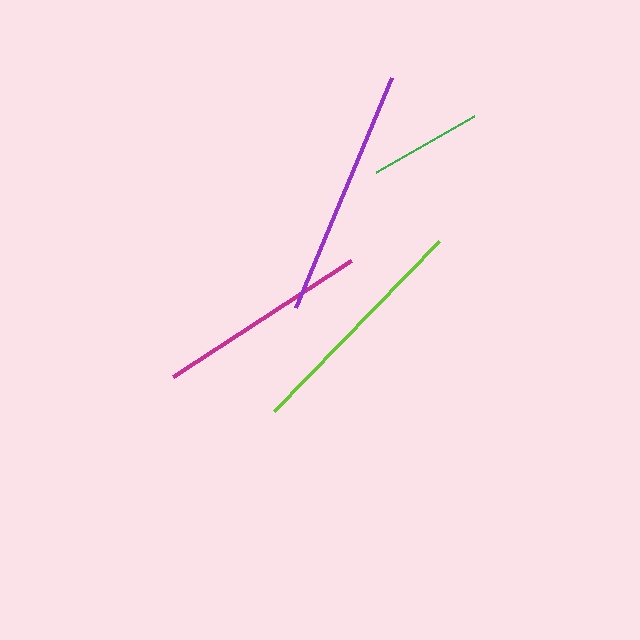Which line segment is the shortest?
The green line is the shortest at approximately 113 pixels.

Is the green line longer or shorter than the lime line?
The lime line is longer than the green line.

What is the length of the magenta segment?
The magenta segment is approximately 212 pixels long.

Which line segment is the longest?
The purple line is the longest at approximately 249 pixels.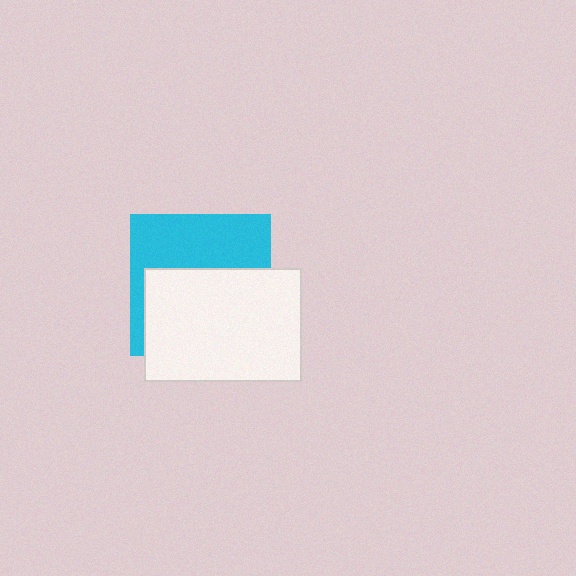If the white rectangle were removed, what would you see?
You would see the complete cyan square.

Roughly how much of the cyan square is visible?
A small part of it is visible (roughly 44%).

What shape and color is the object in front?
The object in front is a white rectangle.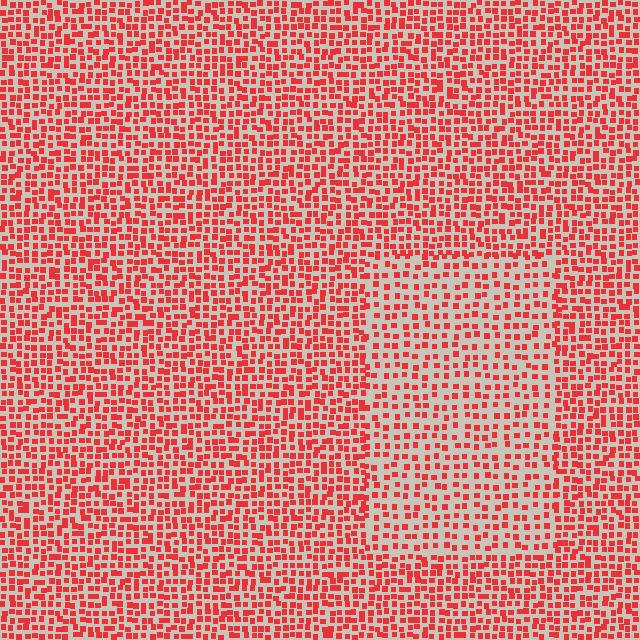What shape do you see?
I see a rectangle.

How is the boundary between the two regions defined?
The boundary is defined by a change in element density (approximately 1.7x ratio). All elements are the same color, size, and shape.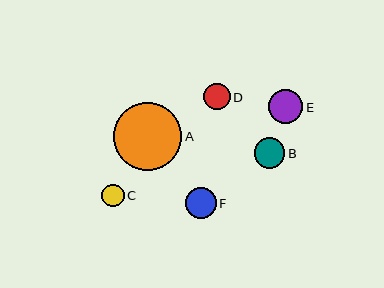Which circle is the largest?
Circle A is the largest with a size of approximately 68 pixels.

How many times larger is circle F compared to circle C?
Circle F is approximately 1.4 times the size of circle C.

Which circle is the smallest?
Circle C is the smallest with a size of approximately 22 pixels.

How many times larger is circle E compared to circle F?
Circle E is approximately 1.1 times the size of circle F.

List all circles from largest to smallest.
From largest to smallest: A, E, F, B, D, C.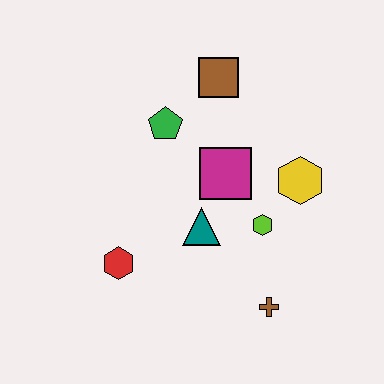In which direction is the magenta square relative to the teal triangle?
The magenta square is above the teal triangle.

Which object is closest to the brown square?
The green pentagon is closest to the brown square.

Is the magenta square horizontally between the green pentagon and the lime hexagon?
Yes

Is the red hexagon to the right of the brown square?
No